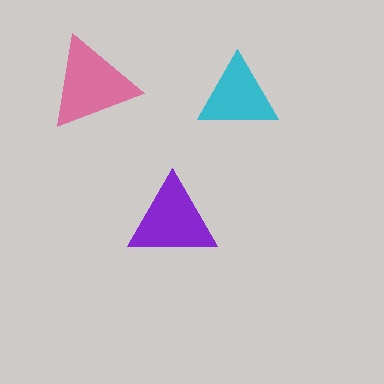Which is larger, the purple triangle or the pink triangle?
The pink one.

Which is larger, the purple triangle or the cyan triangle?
The purple one.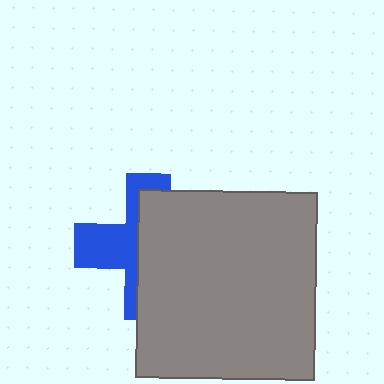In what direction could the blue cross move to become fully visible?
The blue cross could move left. That would shift it out from behind the gray rectangle entirely.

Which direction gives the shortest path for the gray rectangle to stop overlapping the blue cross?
Moving right gives the shortest separation.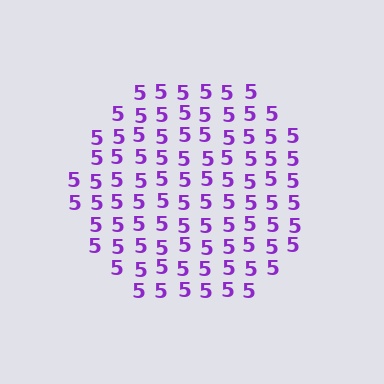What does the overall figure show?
The overall figure shows a circle.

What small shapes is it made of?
It is made of small digit 5's.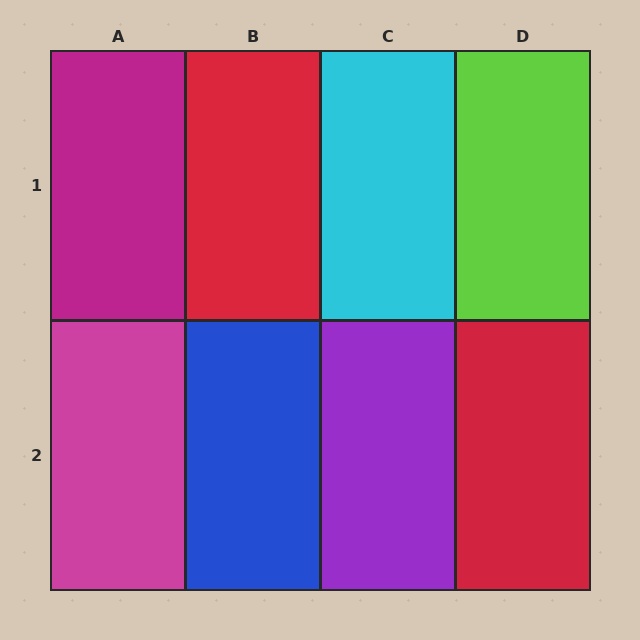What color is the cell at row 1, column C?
Cyan.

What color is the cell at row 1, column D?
Lime.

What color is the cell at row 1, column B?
Red.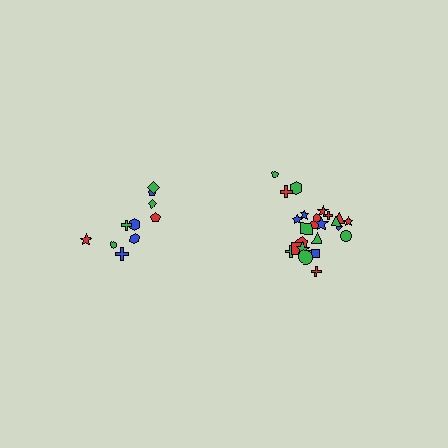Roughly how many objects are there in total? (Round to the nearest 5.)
Roughly 35 objects in total.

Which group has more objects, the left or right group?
The right group.